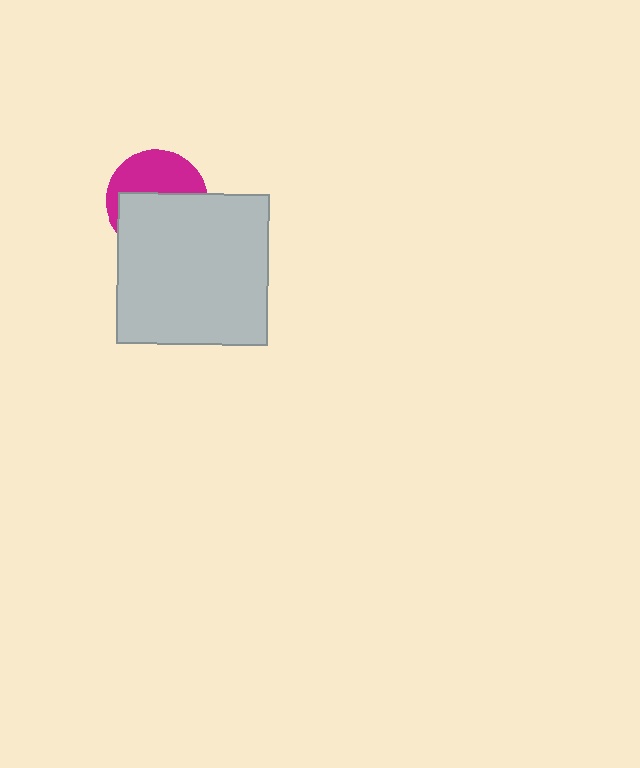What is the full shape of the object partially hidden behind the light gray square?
The partially hidden object is a magenta circle.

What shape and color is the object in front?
The object in front is a light gray square.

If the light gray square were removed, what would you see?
You would see the complete magenta circle.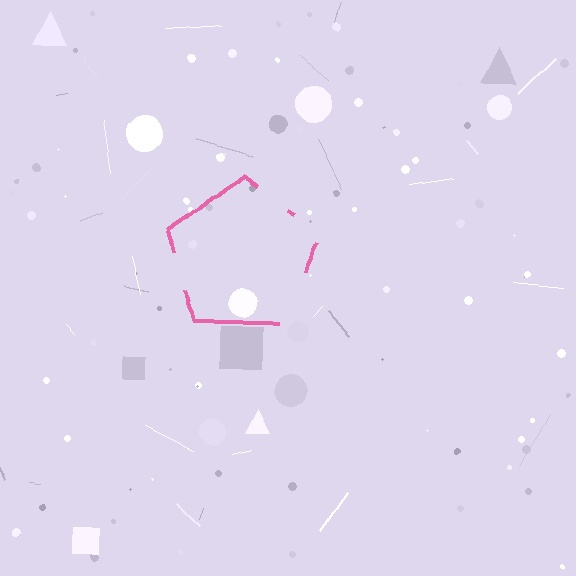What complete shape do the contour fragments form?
The contour fragments form a pentagon.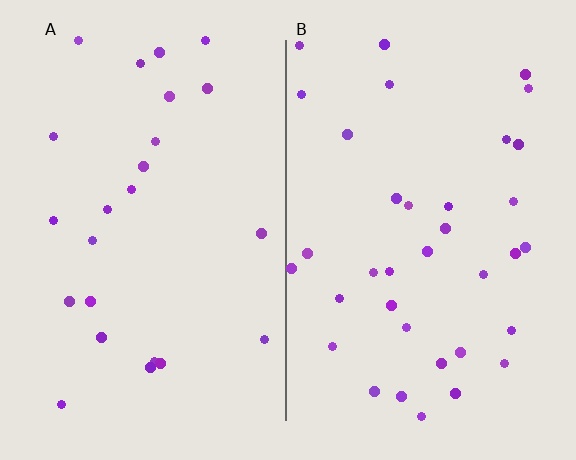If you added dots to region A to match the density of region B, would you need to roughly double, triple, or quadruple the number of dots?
Approximately double.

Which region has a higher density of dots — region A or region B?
B (the right).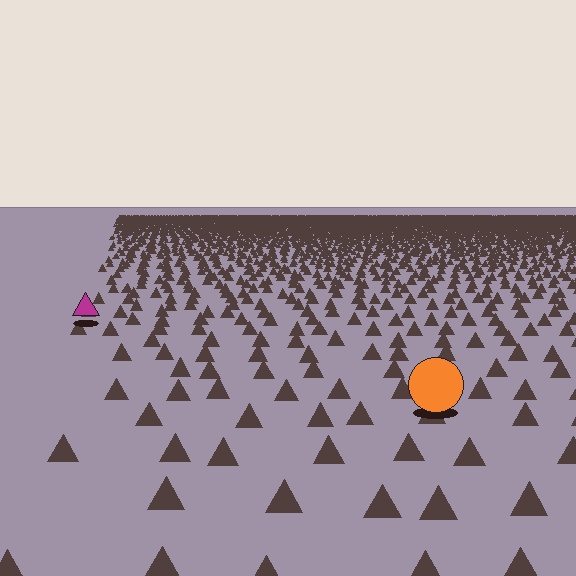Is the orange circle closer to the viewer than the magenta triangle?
Yes. The orange circle is closer — you can tell from the texture gradient: the ground texture is coarser near it.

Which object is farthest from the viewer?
The magenta triangle is farthest from the viewer. It appears smaller and the ground texture around it is denser.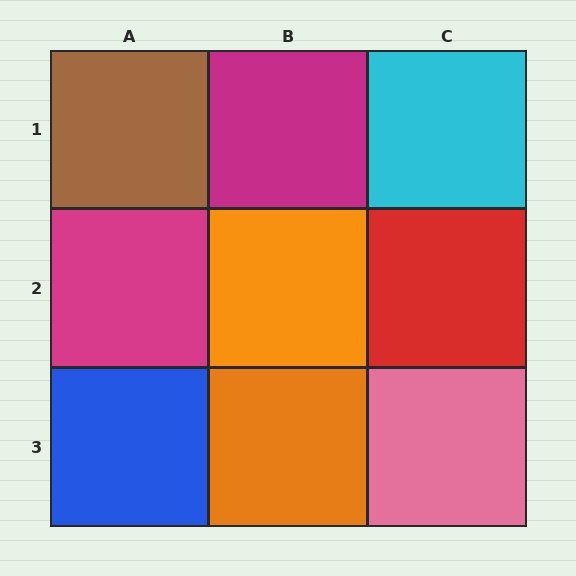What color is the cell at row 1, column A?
Brown.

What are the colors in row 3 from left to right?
Blue, orange, pink.